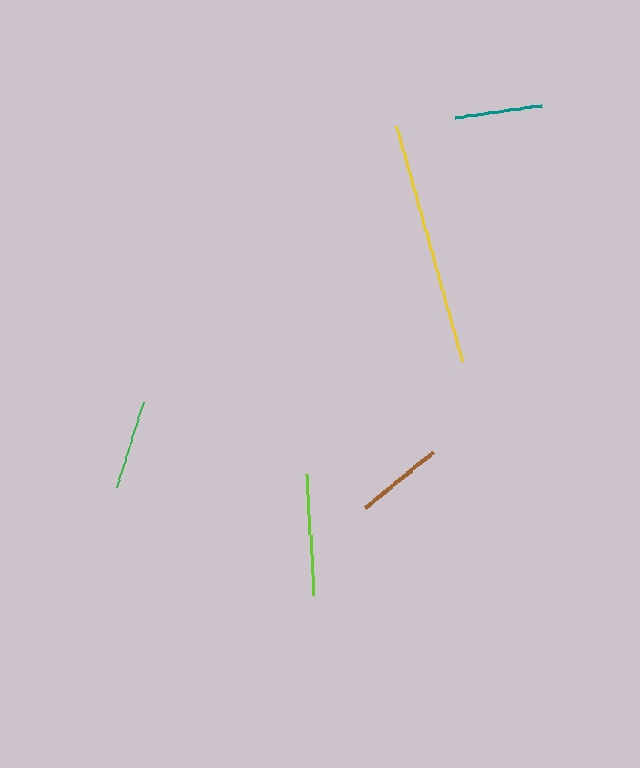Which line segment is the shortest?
The teal line is the shortest at approximately 87 pixels.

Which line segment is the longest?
The yellow line is the longest at approximately 244 pixels.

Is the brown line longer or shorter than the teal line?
The brown line is longer than the teal line.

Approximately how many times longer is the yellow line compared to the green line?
The yellow line is approximately 2.7 times the length of the green line.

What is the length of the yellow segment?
The yellow segment is approximately 244 pixels long.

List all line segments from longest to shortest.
From longest to shortest: yellow, lime, green, brown, teal.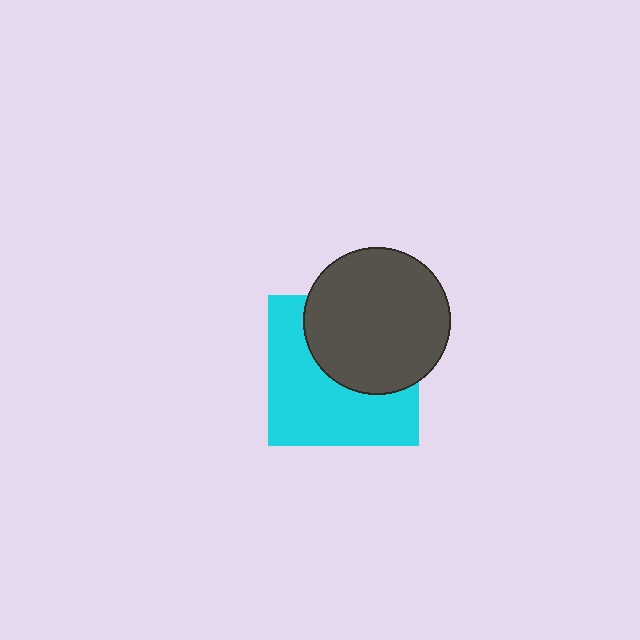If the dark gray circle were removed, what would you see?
You would see the complete cyan square.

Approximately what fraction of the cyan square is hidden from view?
Roughly 45% of the cyan square is hidden behind the dark gray circle.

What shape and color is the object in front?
The object in front is a dark gray circle.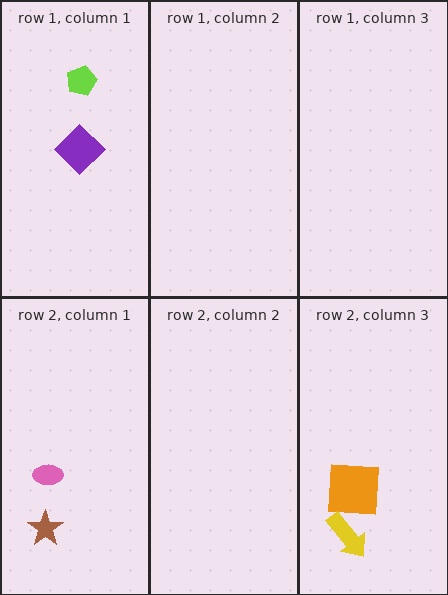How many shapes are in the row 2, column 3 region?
2.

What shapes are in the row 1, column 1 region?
The purple diamond, the lime pentagon.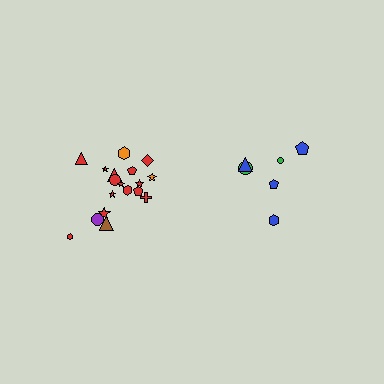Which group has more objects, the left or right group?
The left group.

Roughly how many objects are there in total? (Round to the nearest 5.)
Roughly 25 objects in total.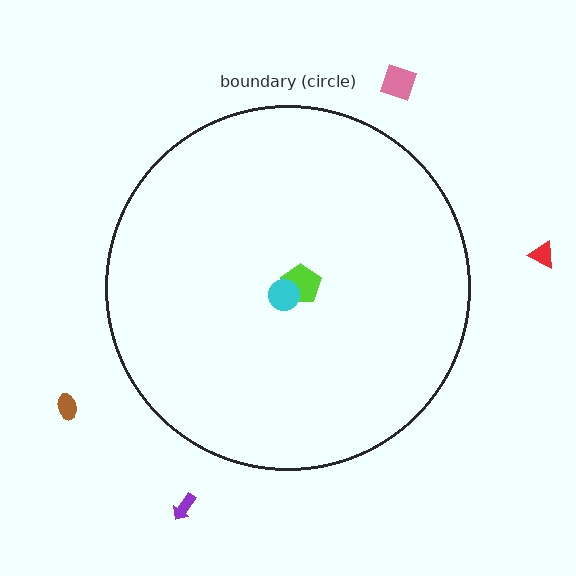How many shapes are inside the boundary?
2 inside, 4 outside.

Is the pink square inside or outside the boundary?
Outside.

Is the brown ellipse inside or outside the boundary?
Outside.